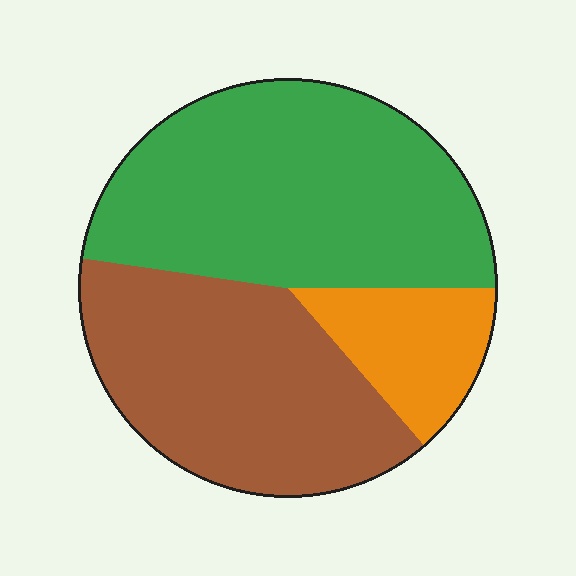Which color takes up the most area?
Green, at roughly 50%.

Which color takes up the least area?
Orange, at roughly 15%.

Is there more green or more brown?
Green.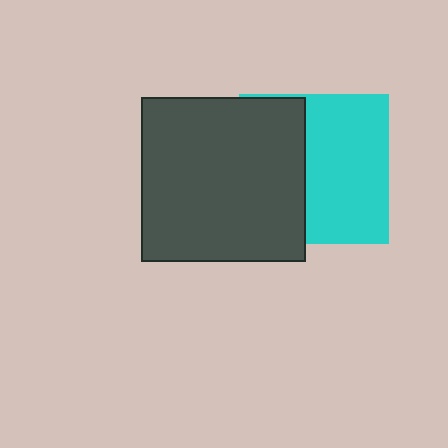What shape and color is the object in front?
The object in front is a dark gray square.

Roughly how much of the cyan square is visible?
About half of it is visible (roughly 57%).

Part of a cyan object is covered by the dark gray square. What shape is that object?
It is a square.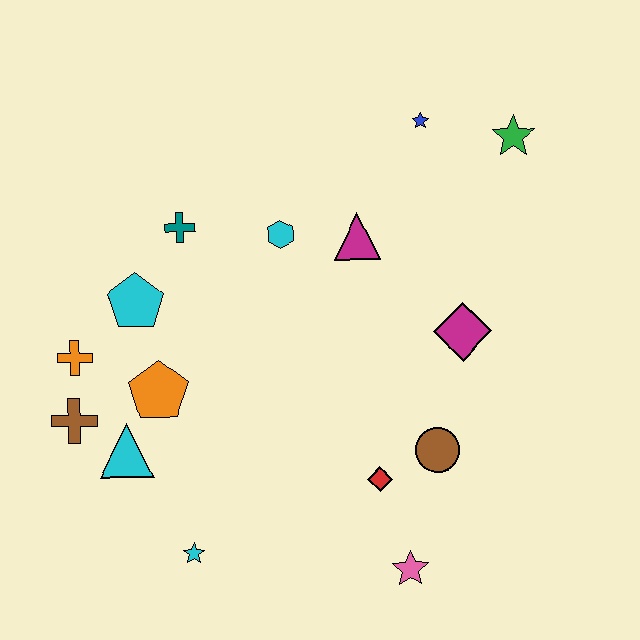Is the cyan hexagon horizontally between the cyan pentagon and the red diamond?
Yes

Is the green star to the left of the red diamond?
No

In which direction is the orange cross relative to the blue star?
The orange cross is to the left of the blue star.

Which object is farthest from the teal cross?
The pink star is farthest from the teal cross.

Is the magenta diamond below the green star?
Yes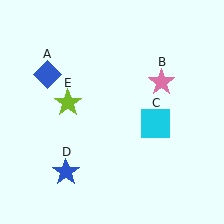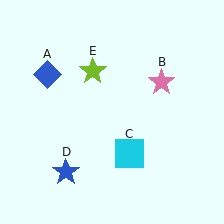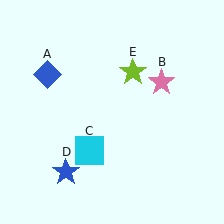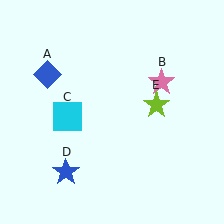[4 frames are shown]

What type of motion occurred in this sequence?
The cyan square (object C), lime star (object E) rotated clockwise around the center of the scene.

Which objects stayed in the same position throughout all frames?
Blue diamond (object A) and pink star (object B) and blue star (object D) remained stationary.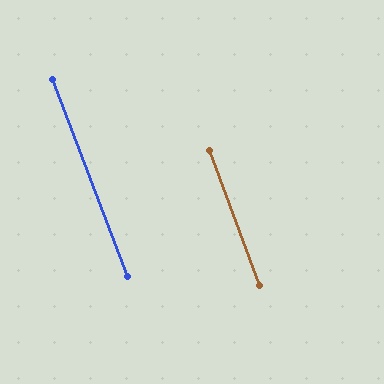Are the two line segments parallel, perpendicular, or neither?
Parallel — their directions differ by only 0.5°.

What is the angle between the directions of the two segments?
Approximately 1 degree.